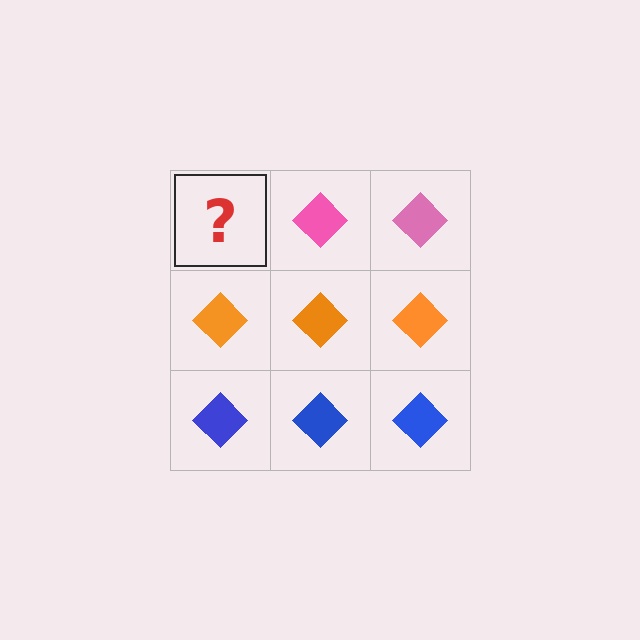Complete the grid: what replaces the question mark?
The question mark should be replaced with a pink diamond.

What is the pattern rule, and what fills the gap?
The rule is that each row has a consistent color. The gap should be filled with a pink diamond.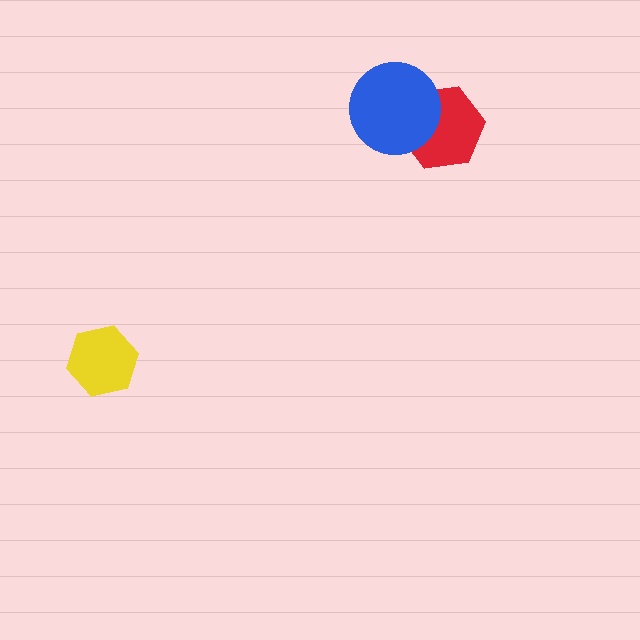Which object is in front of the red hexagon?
The blue circle is in front of the red hexagon.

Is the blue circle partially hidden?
No, no other shape covers it.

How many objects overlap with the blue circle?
1 object overlaps with the blue circle.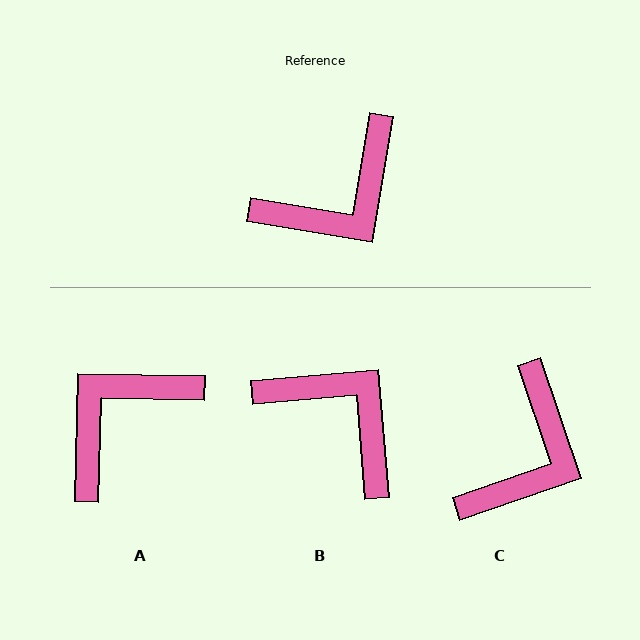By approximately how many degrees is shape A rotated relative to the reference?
Approximately 172 degrees clockwise.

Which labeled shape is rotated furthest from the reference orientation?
A, about 172 degrees away.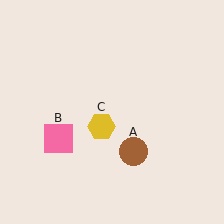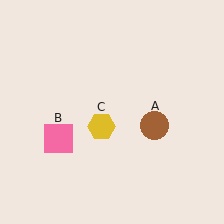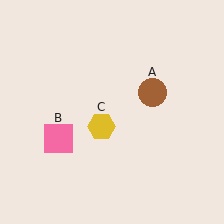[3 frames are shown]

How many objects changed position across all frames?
1 object changed position: brown circle (object A).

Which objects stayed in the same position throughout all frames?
Pink square (object B) and yellow hexagon (object C) remained stationary.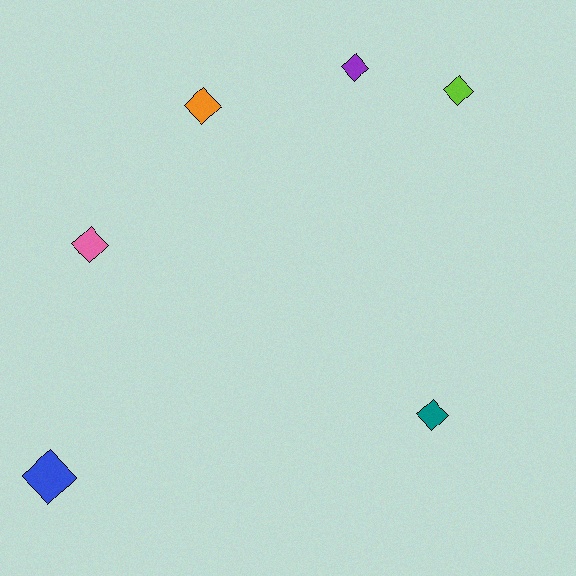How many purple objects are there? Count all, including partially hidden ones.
There is 1 purple object.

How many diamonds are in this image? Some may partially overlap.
There are 6 diamonds.